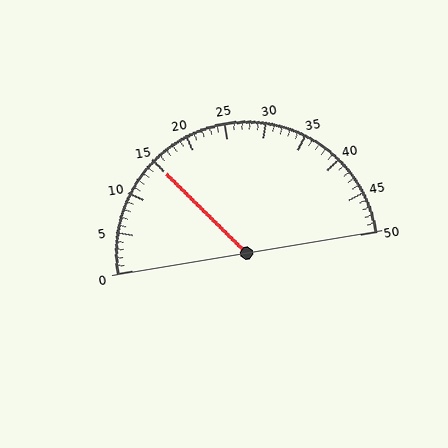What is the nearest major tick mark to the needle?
The nearest major tick mark is 15.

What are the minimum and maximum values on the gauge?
The gauge ranges from 0 to 50.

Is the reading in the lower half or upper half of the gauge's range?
The reading is in the lower half of the range (0 to 50).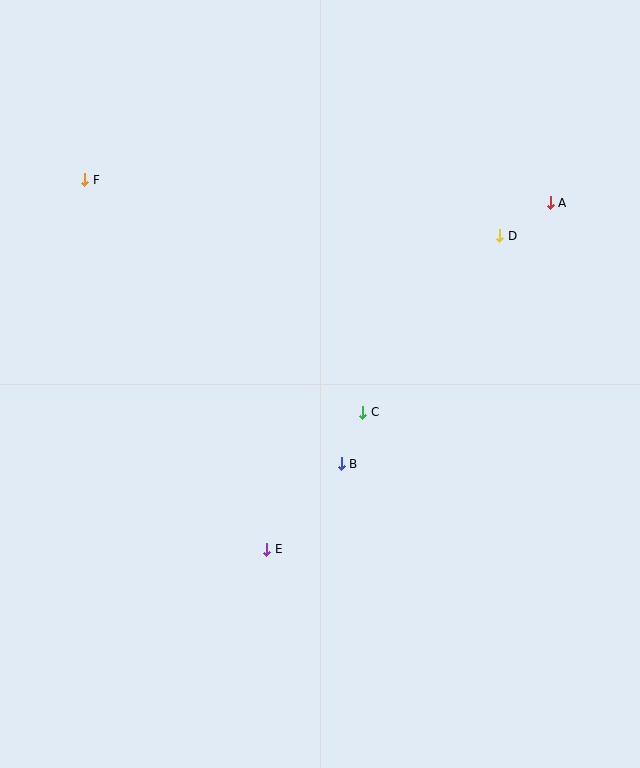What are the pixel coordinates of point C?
Point C is at (363, 412).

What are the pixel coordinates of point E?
Point E is at (267, 549).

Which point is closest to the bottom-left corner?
Point E is closest to the bottom-left corner.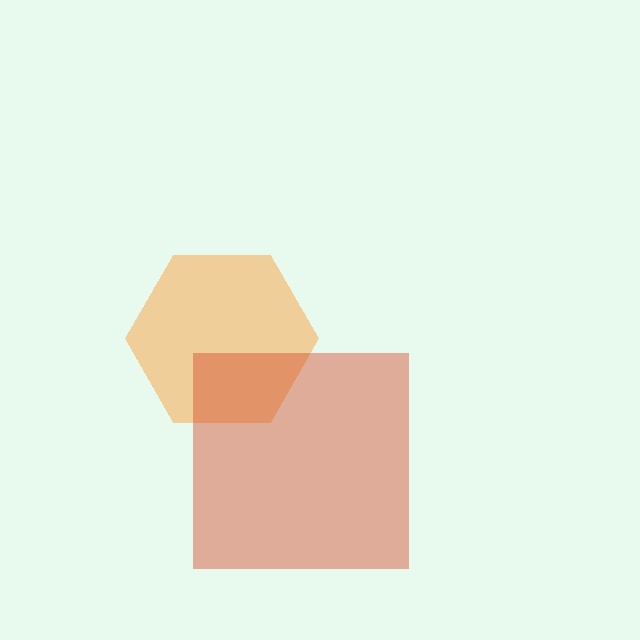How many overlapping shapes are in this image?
There are 2 overlapping shapes in the image.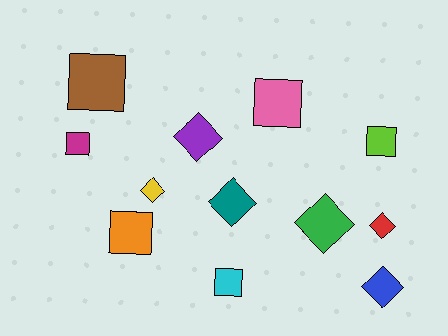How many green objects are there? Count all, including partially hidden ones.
There is 1 green object.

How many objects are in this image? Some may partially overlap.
There are 12 objects.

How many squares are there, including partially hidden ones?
There are 6 squares.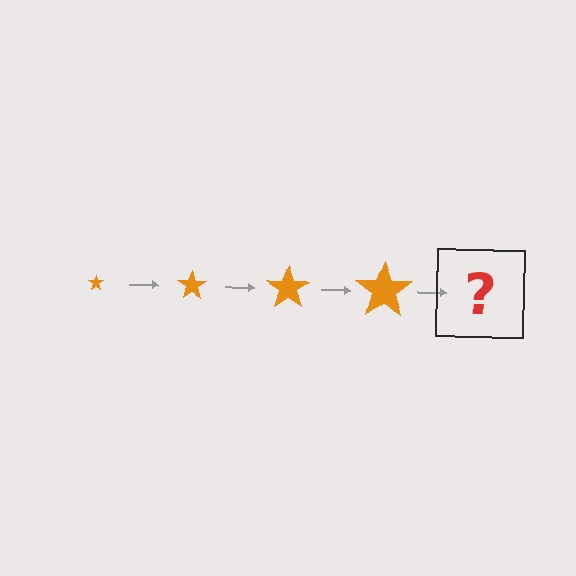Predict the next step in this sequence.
The next step is an orange star, larger than the previous one.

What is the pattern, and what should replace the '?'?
The pattern is that the star gets progressively larger each step. The '?' should be an orange star, larger than the previous one.